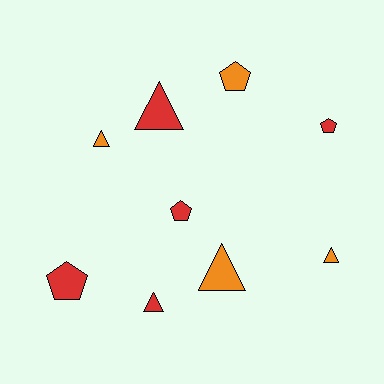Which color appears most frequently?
Red, with 5 objects.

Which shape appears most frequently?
Triangle, with 5 objects.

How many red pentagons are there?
There are 3 red pentagons.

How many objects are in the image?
There are 9 objects.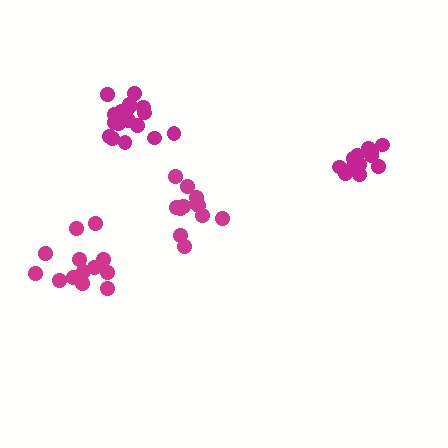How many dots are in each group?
Group 1: 12 dots, Group 2: 13 dots, Group 3: 18 dots, Group 4: 13 dots (56 total).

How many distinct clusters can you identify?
There are 4 distinct clusters.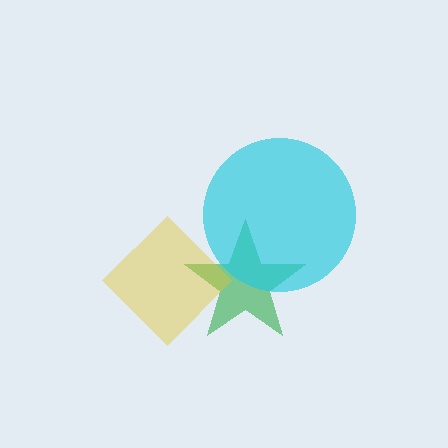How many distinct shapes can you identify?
There are 3 distinct shapes: a green star, a cyan circle, a yellow diamond.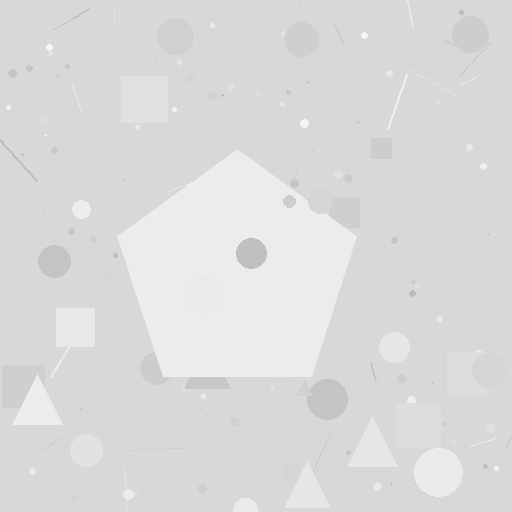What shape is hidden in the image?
A pentagon is hidden in the image.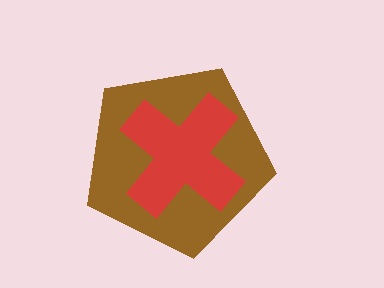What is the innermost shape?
The red cross.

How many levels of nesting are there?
2.